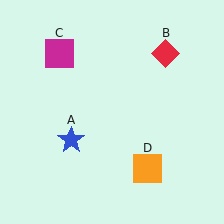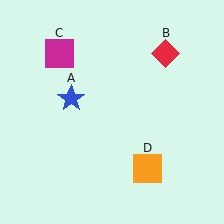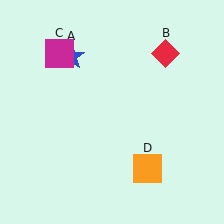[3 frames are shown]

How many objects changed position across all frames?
1 object changed position: blue star (object A).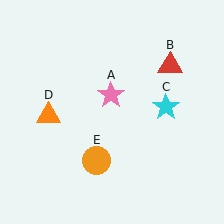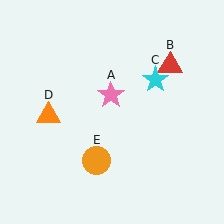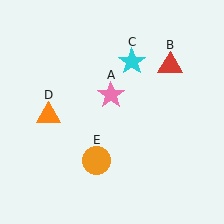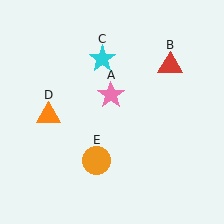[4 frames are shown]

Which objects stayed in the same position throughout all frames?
Pink star (object A) and red triangle (object B) and orange triangle (object D) and orange circle (object E) remained stationary.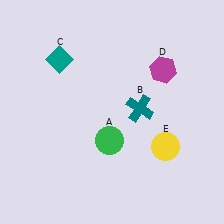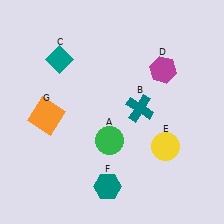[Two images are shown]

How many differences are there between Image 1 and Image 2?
There are 2 differences between the two images.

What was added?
A teal hexagon (F), an orange square (G) were added in Image 2.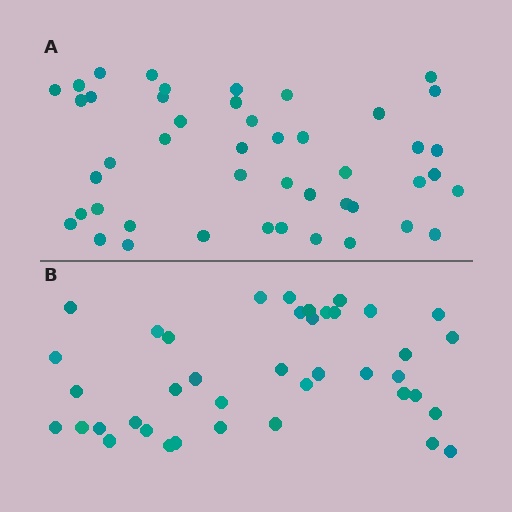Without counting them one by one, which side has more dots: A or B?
Region A (the top region) has more dots.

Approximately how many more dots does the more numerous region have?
Region A has about 6 more dots than region B.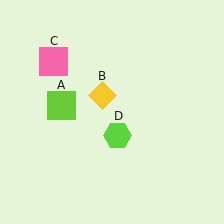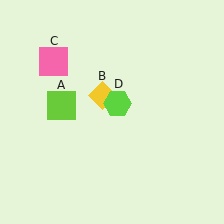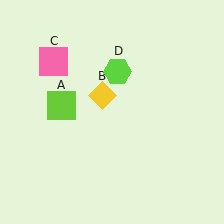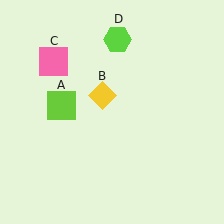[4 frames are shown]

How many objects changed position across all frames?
1 object changed position: lime hexagon (object D).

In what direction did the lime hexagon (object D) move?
The lime hexagon (object D) moved up.